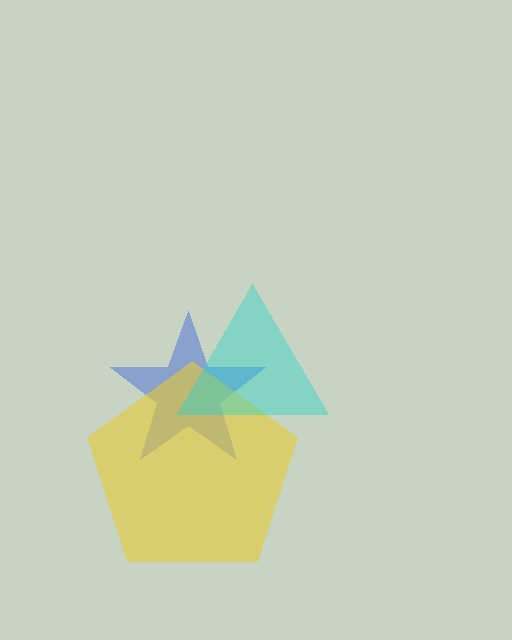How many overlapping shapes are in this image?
There are 3 overlapping shapes in the image.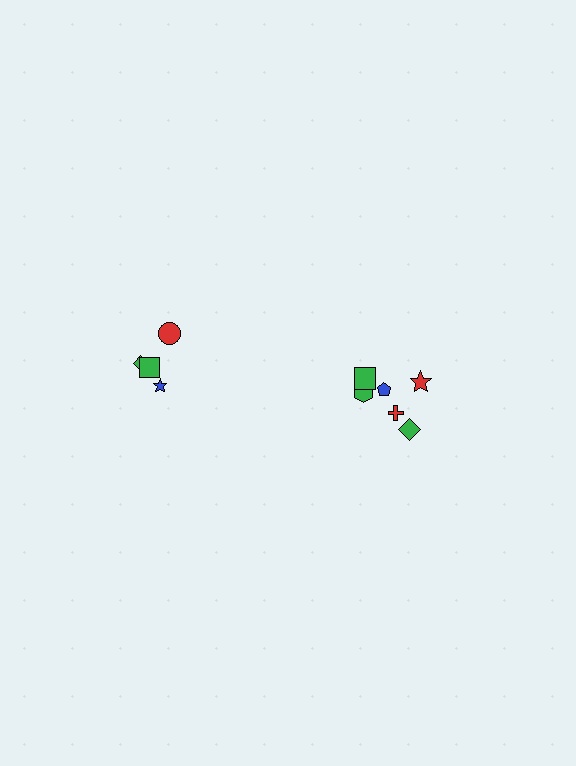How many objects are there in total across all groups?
There are 10 objects.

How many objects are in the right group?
There are 6 objects.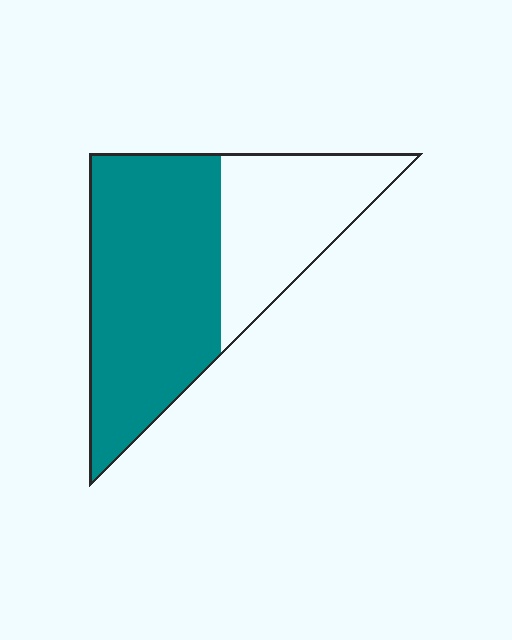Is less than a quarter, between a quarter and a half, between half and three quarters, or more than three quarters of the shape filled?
Between half and three quarters.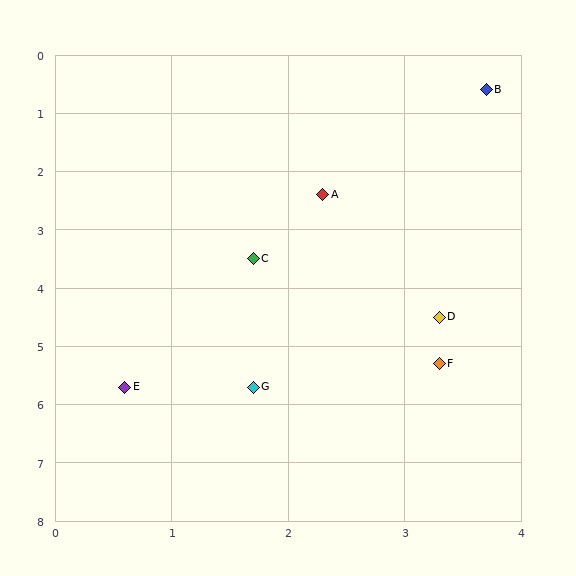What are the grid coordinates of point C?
Point C is at approximately (1.7, 3.5).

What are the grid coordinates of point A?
Point A is at approximately (2.3, 2.4).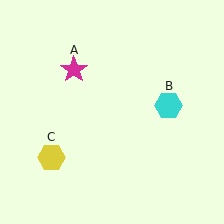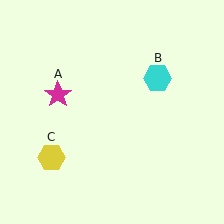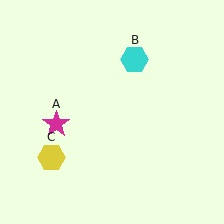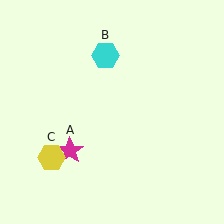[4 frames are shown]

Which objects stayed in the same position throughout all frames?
Yellow hexagon (object C) remained stationary.